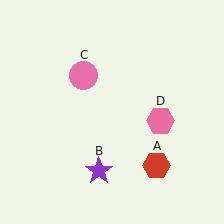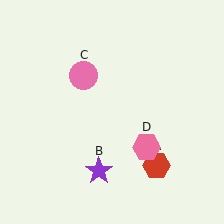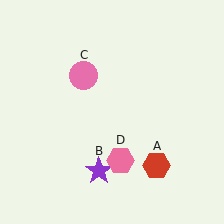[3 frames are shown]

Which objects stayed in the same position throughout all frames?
Red hexagon (object A) and purple star (object B) and pink circle (object C) remained stationary.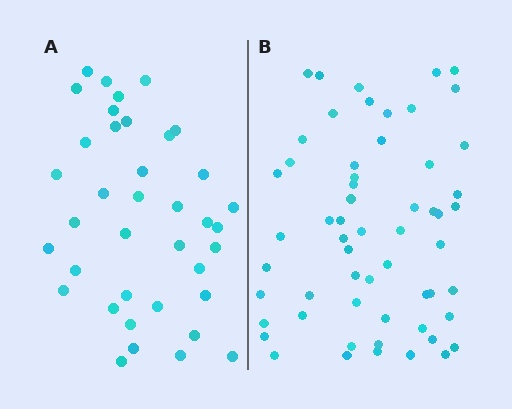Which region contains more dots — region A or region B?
Region B (the right region) has more dots.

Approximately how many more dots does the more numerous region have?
Region B has approximately 20 more dots than region A.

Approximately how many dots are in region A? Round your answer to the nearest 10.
About 40 dots. (The exact count is 38, which rounds to 40.)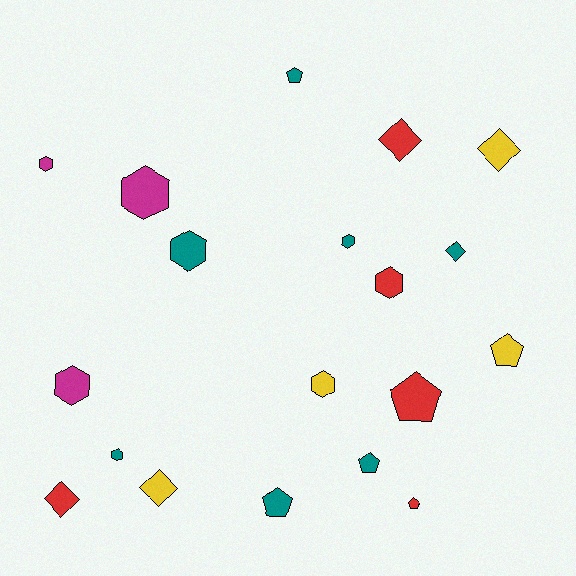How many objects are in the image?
There are 19 objects.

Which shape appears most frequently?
Hexagon, with 8 objects.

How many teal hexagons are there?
There are 3 teal hexagons.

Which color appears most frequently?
Teal, with 7 objects.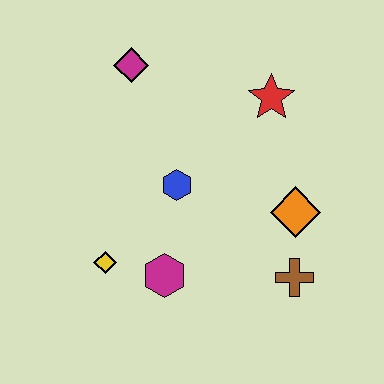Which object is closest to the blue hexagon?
The magenta hexagon is closest to the blue hexagon.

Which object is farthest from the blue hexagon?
The brown cross is farthest from the blue hexagon.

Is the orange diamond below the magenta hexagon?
No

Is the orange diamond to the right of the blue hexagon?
Yes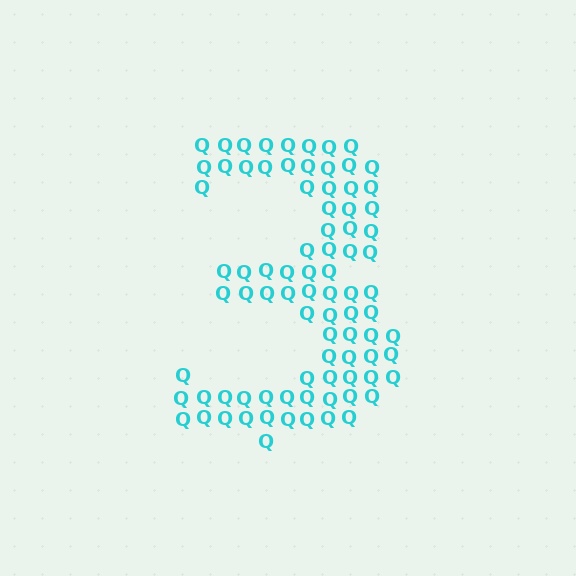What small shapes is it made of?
It is made of small letter Q's.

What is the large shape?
The large shape is the digit 3.